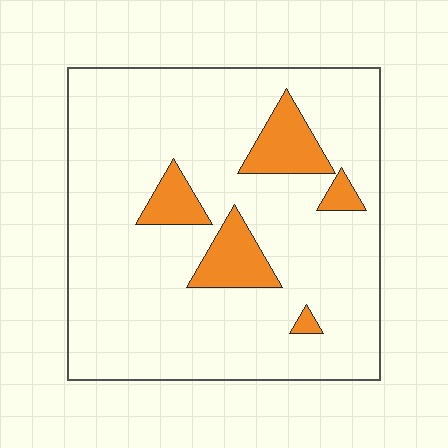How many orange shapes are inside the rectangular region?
5.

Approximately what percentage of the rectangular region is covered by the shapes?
Approximately 15%.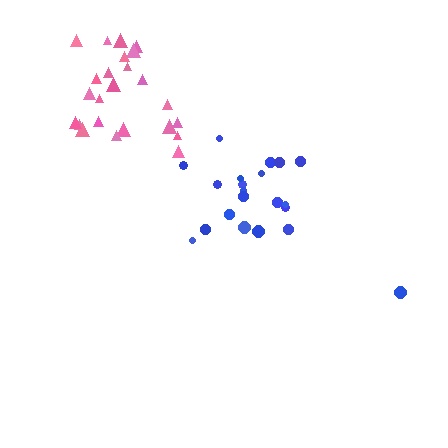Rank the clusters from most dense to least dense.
pink, blue.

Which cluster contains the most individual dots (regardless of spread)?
Pink (24).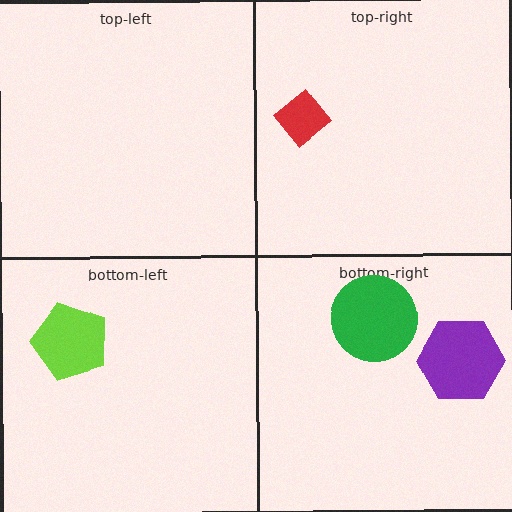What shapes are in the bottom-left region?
The lime pentagon.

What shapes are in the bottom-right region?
The green circle, the purple hexagon.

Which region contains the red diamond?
The top-right region.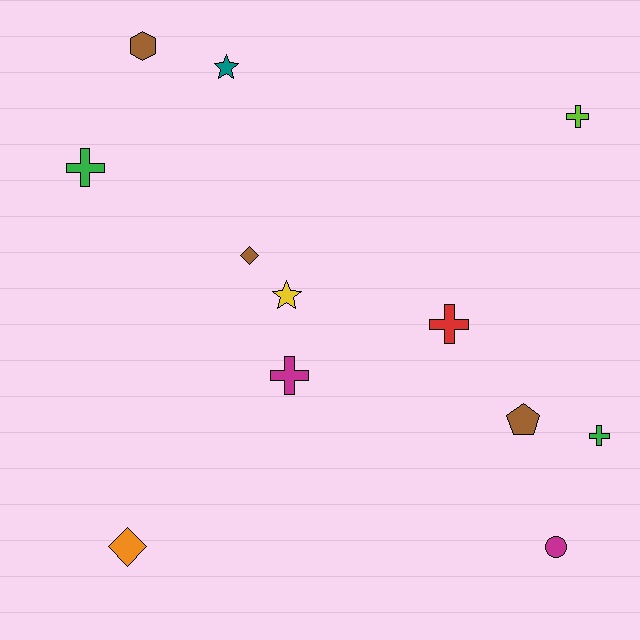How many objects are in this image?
There are 12 objects.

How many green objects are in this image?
There are 2 green objects.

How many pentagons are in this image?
There is 1 pentagon.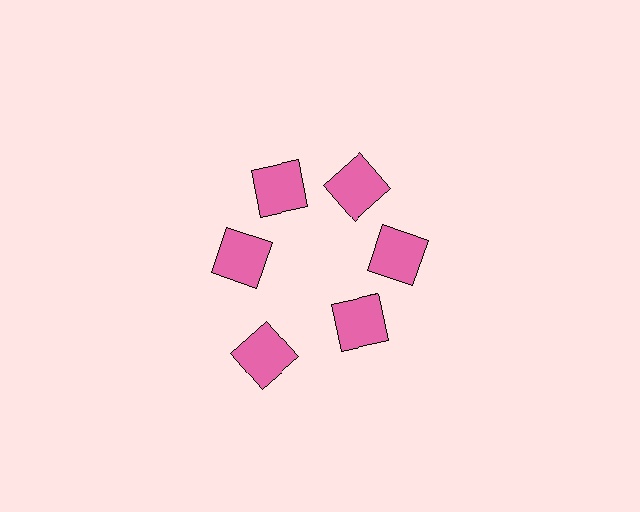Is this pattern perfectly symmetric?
No. The 6 pink squares are arranged in a ring, but one element near the 7 o'clock position is pushed outward from the center, breaking the 6-fold rotational symmetry.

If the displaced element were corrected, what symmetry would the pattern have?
It would have 6-fold rotational symmetry — the pattern would map onto itself every 60 degrees.